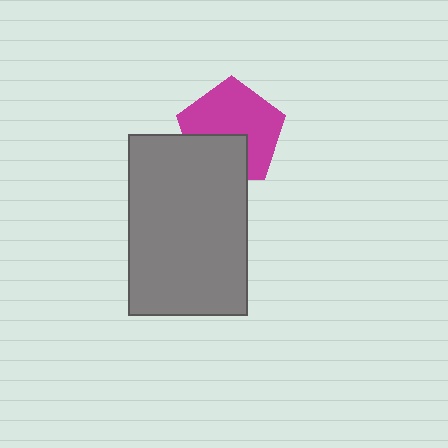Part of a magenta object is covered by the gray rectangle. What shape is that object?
It is a pentagon.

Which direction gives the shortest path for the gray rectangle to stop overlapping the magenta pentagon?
Moving down gives the shortest separation.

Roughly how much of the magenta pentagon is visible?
Most of it is visible (roughly 66%).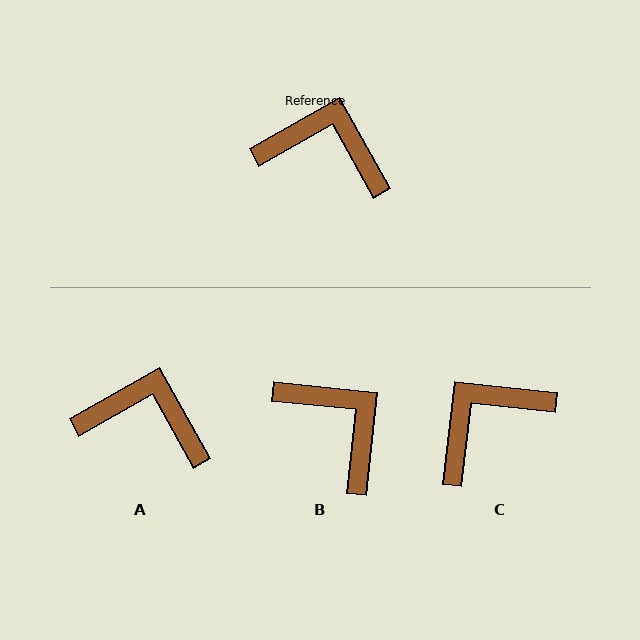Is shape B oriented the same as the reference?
No, it is off by about 35 degrees.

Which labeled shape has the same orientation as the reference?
A.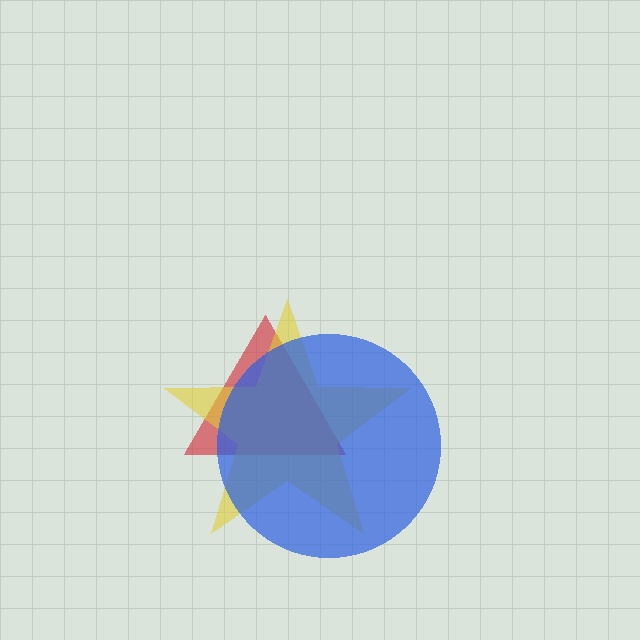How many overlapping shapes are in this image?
There are 3 overlapping shapes in the image.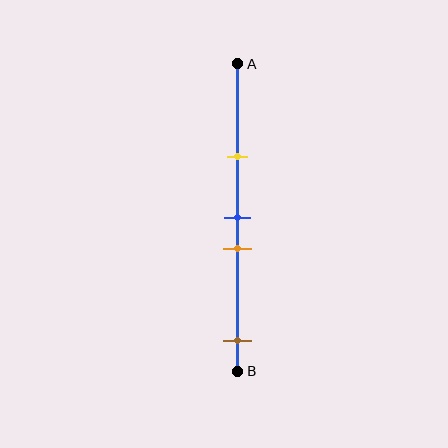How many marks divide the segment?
There are 4 marks dividing the segment.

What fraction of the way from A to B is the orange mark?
The orange mark is approximately 60% (0.6) of the way from A to B.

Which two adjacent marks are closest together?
The blue and orange marks are the closest adjacent pair.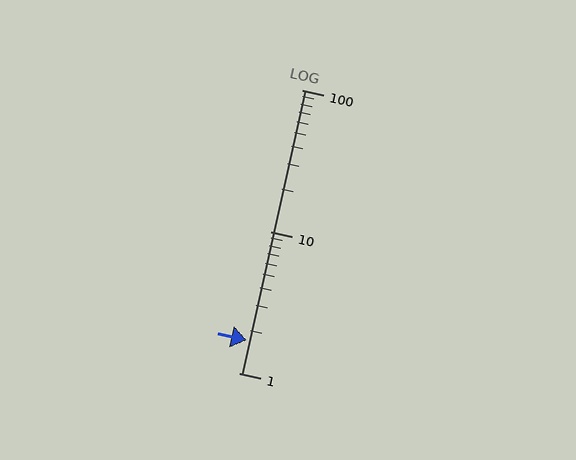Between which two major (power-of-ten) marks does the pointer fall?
The pointer is between 1 and 10.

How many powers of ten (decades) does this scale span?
The scale spans 2 decades, from 1 to 100.